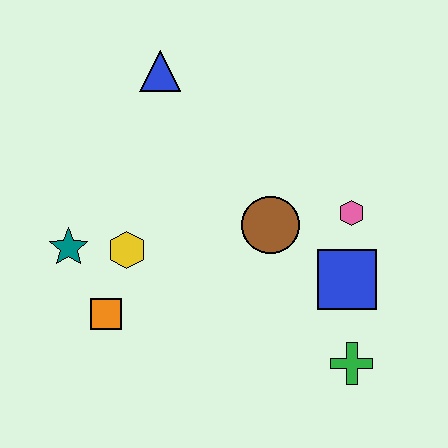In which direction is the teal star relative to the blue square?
The teal star is to the left of the blue square.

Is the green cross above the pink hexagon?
No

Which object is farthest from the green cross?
The blue triangle is farthest from the green cross.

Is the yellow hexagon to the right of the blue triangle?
No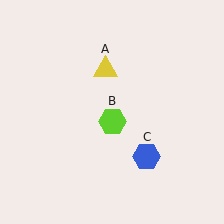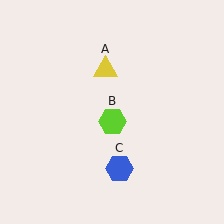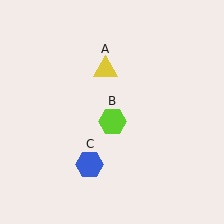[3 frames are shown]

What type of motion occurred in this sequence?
The blue hexagon (object C) rotated clockwise around the center of the scene.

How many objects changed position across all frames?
1 object changed position: blue hexagon (object C).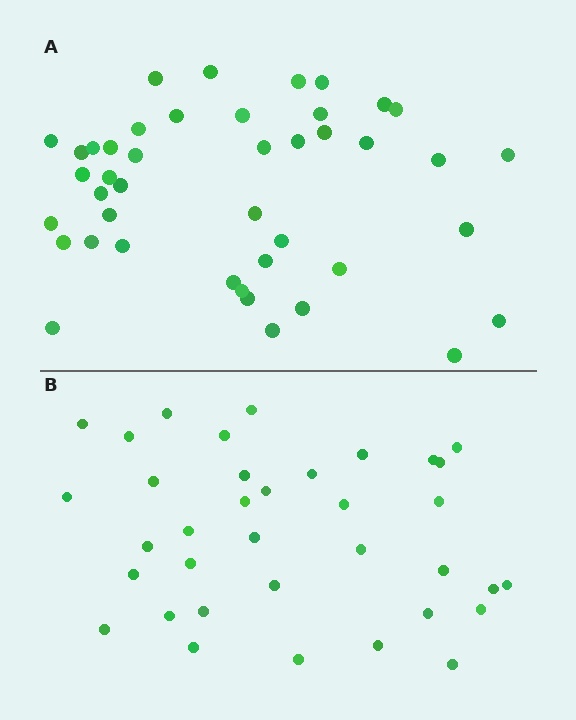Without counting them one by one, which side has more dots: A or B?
Region A (the top region) has more dots.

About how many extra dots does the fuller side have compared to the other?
Region A has roughly 8 or so more dots than region B.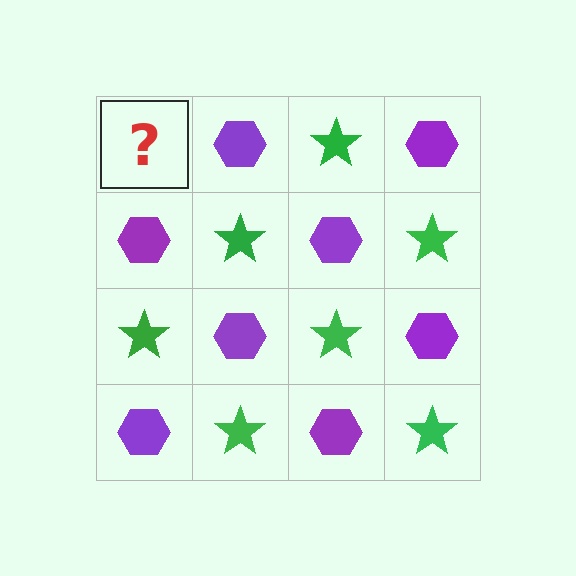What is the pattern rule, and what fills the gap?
The rule is that it alternates green star and purple hexagon in a checkerboard pattern. The gap should be filled with a green star.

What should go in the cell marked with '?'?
The missing cell should contain a green star.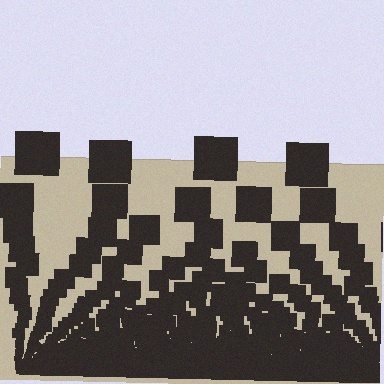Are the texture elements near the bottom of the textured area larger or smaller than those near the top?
Smaller. The gradient is inverted — elements near the bottom are smaller and denser.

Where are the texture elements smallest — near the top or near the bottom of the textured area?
Near the bottom.